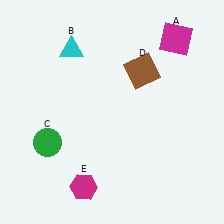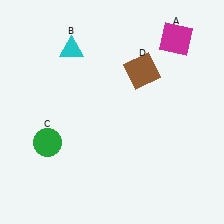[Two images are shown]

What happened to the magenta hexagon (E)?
The magenta hexagon (E) was removed in Image 2. It was in the bottom-left area of Image 1.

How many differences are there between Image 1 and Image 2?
There is 1 difference between the two images.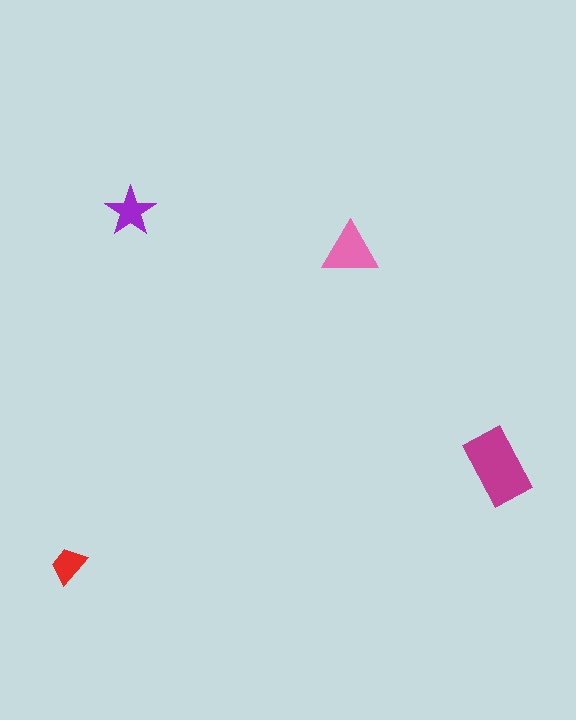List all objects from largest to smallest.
The magenta rectangle, the pink triangle, the purple star, the red trapezoid.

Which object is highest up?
The purple star is topmost.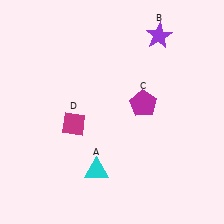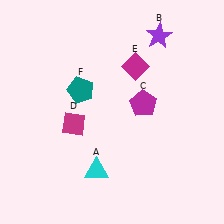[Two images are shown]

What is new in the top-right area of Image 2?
A magenta diamond (E) was added in the top-right area of Image 2.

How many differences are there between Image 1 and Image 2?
There are 2 differences between the two images.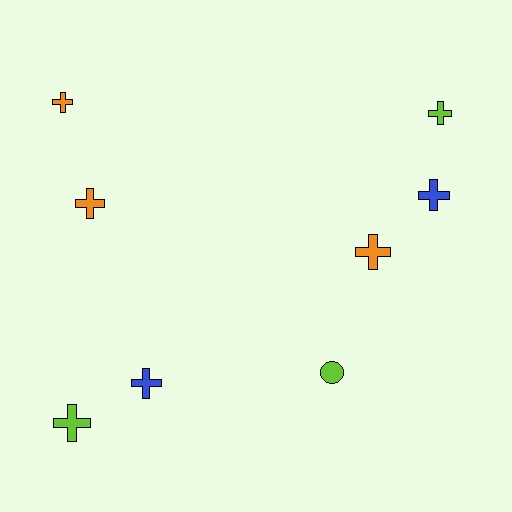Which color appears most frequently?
Lime, with 3 objects.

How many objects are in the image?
There are 8 objects.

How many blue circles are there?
There are no blue circles.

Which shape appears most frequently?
Cross, with 7 objects.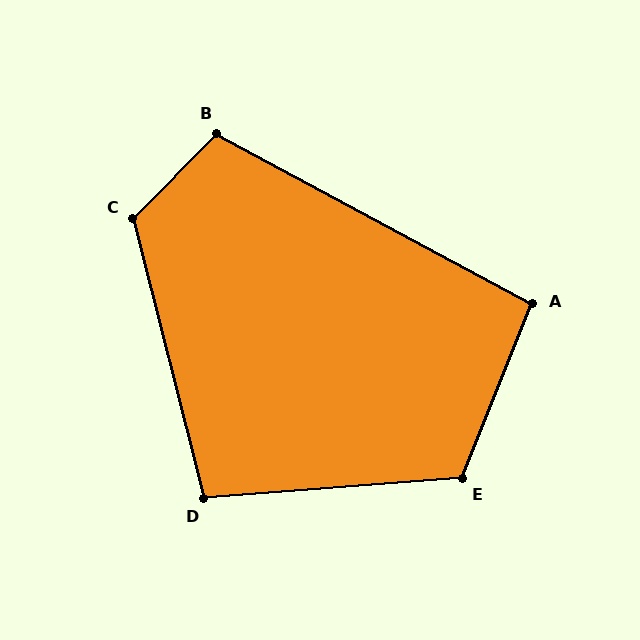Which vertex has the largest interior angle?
C, at approximately 121 degrees.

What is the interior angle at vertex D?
Approximately 100 degrees (obtuse).